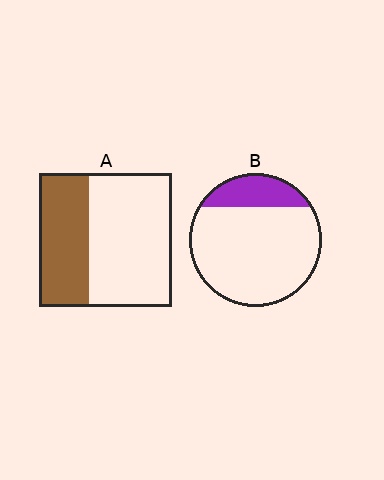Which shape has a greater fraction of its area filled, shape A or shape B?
Shape A.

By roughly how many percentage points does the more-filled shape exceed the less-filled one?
By roughly 20 percentage points (A over B).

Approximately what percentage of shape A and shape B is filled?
A is approximately 40% and B is approximately 20%.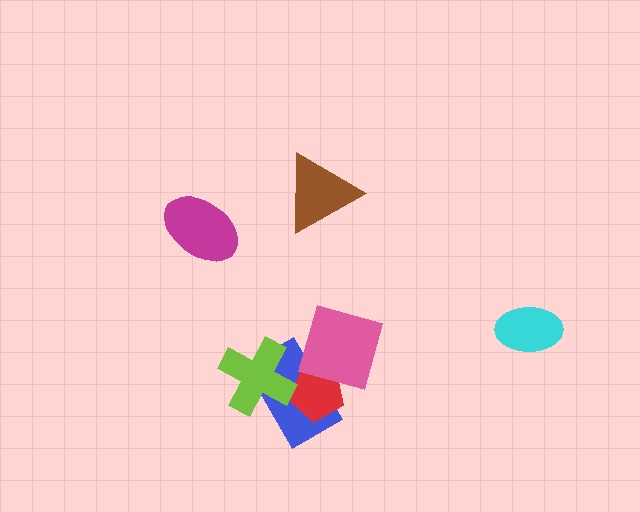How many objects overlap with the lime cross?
1 object overlaps with the lime cross.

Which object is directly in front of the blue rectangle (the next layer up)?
The red pentagon is directly in front of the blue rectangle.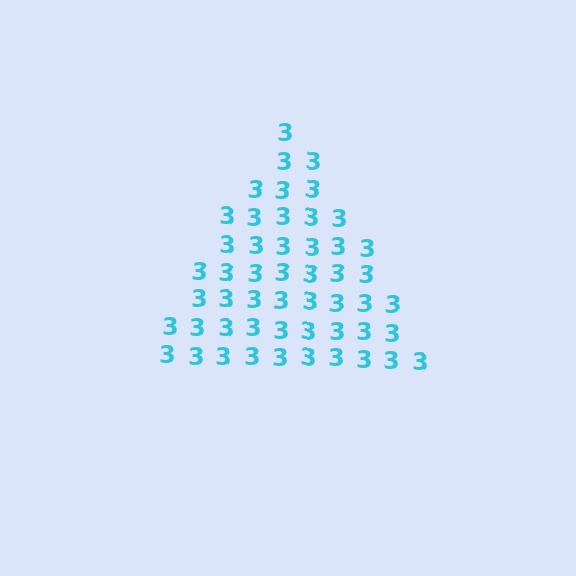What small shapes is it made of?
It is made of small digit 3's.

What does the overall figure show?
The overall figure shows a triangle.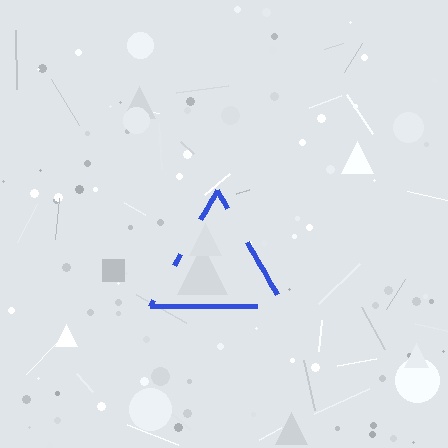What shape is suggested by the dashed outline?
The dashed outline suggests a triangle.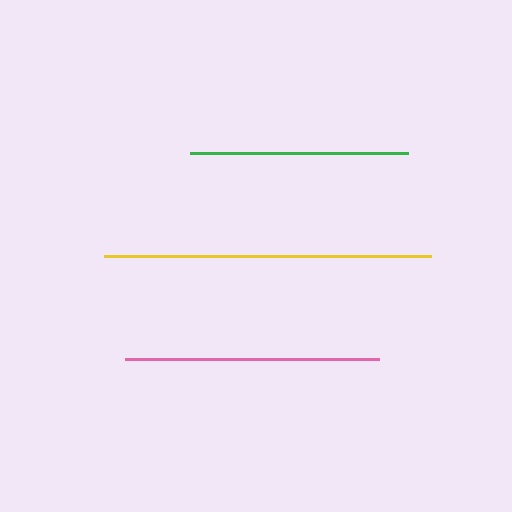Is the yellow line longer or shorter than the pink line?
The yellow line is longer than the pink line.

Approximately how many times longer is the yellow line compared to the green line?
The yellow line is approximately 1.5 times the length of the green line.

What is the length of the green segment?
The green segment is approximately 218 pixels long.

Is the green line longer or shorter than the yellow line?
The yellow line is longer than the green line.